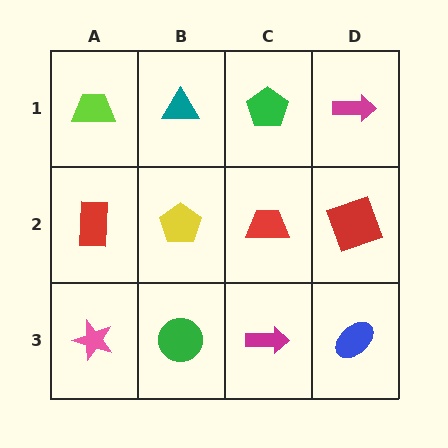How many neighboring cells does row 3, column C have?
3.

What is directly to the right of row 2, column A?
A yellow pentagon.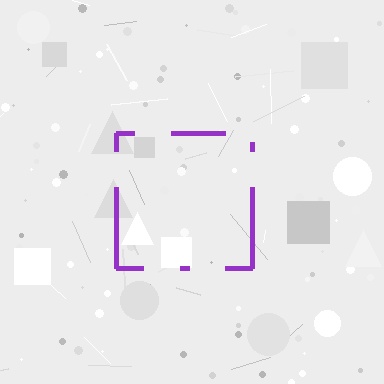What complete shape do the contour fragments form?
The contour fragments form a square.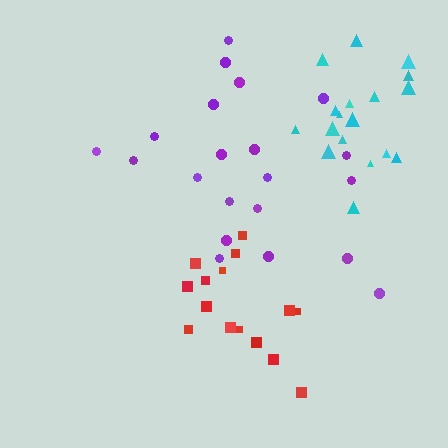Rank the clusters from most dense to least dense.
cyan, red, purple.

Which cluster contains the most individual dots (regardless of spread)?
Purple (21).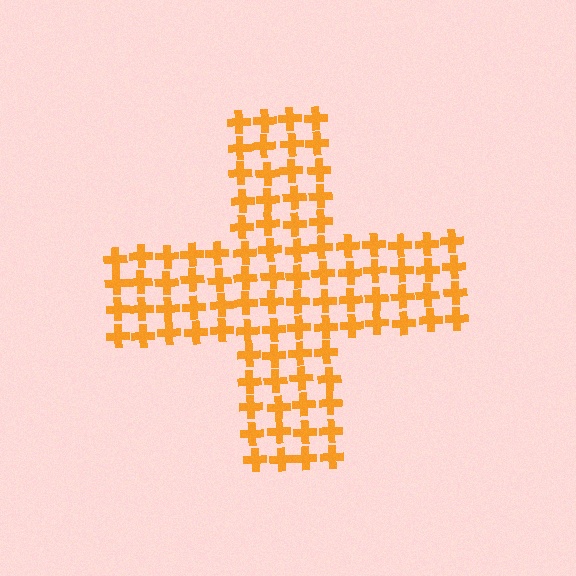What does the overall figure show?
The overall figure shows a cross.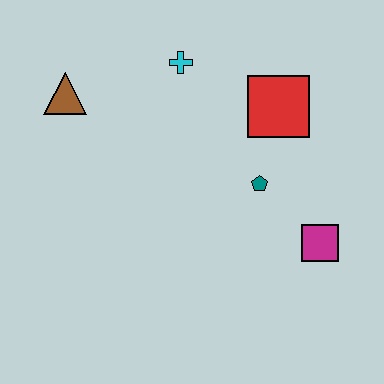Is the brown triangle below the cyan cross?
Yes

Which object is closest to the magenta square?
The teal pentagon is closest to the magenta square.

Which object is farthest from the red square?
The brown triangle is farthest from the red square.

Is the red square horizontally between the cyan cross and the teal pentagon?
No